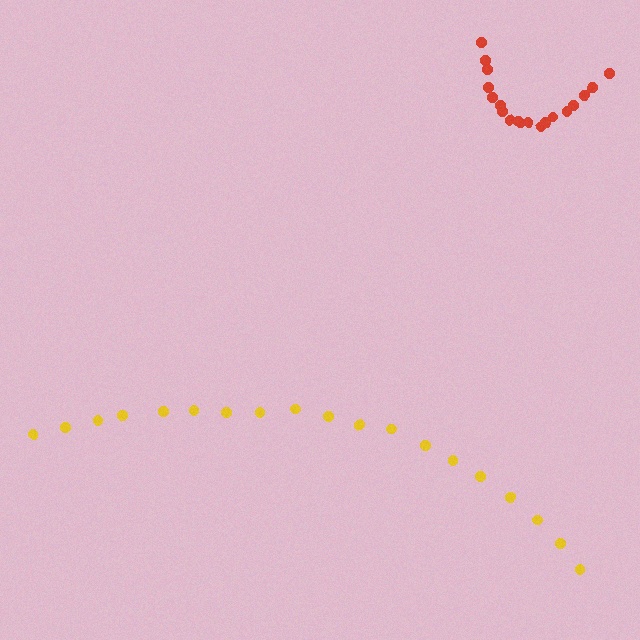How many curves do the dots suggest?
There are 2 distinct paths.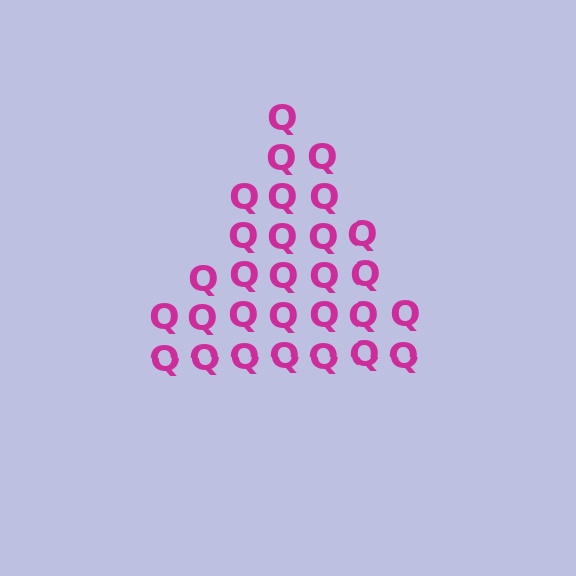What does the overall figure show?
The overall figure shows a triangle.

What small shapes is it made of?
It is made of small letter Q's.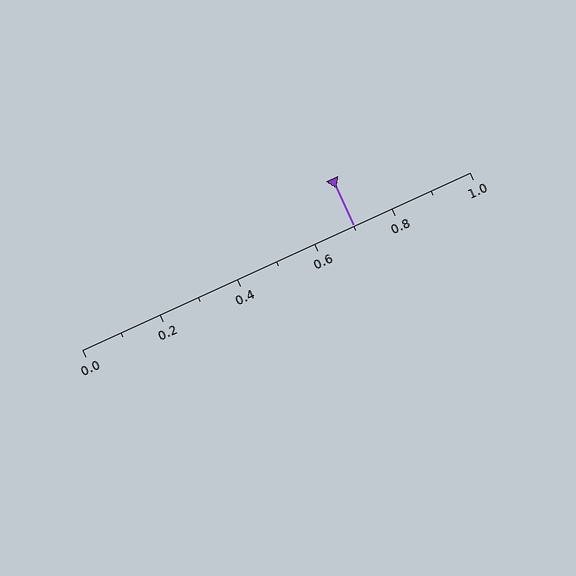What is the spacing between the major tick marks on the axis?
The major ticks are spaced 0.2 apart.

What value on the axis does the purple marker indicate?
The marker indicates approximately 0.7.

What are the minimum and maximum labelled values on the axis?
The axis runs from 0.0 to 1.0.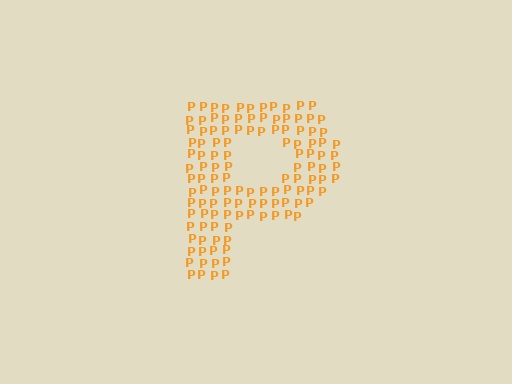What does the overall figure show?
The overall figure shows the letter P.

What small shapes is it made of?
It is made of small letter P's.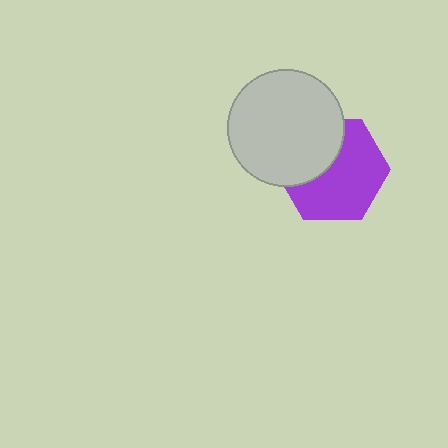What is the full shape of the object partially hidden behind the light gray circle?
The partially hidden object is a purple hexagon.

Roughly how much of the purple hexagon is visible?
About half of it is visible (roughly 63%).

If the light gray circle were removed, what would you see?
You would see the complete purple hexagon.